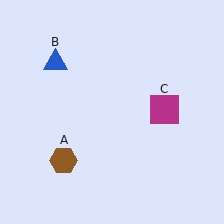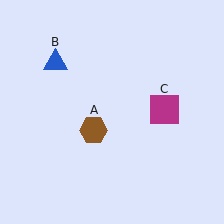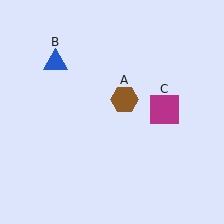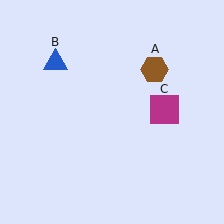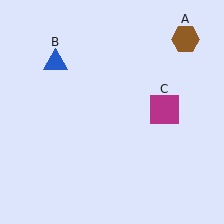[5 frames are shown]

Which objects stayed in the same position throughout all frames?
Blue triangle (object B) and magenta square (object C) remained stationary.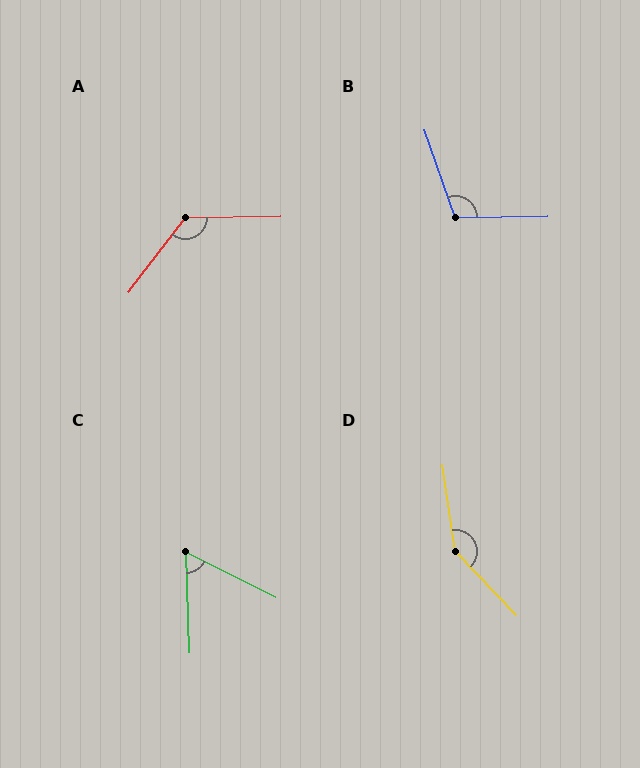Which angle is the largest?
D, at approximately 144 degrees.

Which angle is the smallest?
C, at approximately 61 degrees.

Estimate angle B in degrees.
Approximately 108 degrees.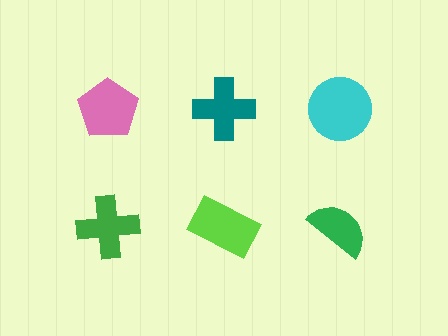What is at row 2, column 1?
A green cross.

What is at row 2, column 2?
A lime rectangle.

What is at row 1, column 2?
A teal cross.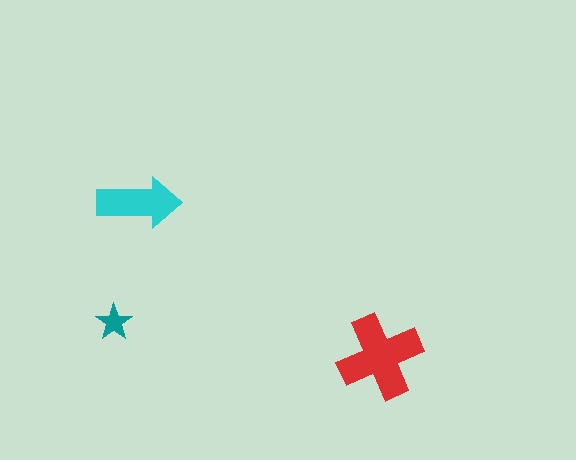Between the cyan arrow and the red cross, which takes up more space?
The red cross.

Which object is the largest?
The red cross.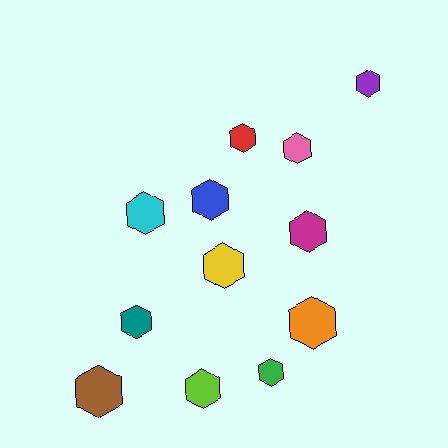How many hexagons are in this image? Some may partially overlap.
There are 12 hexagons.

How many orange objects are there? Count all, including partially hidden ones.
There is 1 orange object.